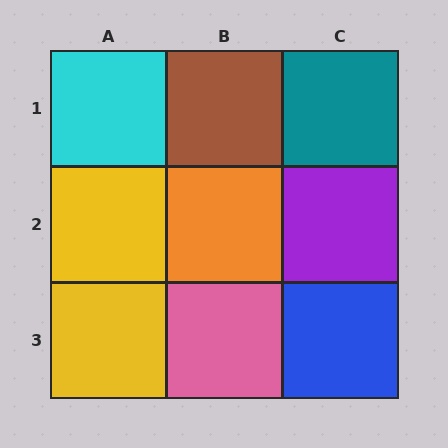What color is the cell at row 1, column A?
Cyan.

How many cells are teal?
1 cell is teal.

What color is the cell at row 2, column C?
Purple.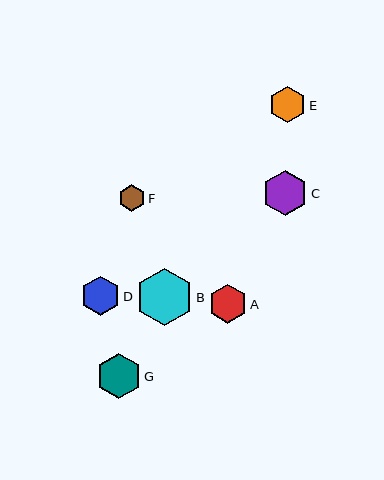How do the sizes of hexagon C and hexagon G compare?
Hexagon C and hexagon G are approximately the same size.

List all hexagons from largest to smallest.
From largest to smallest: B, C, G, D, A, E, F.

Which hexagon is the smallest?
Hexagon F is the smallest with a size of approximately 27 pixels.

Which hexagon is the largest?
Hexagon B is the largest with a size of approximately 58 pixels.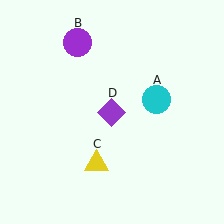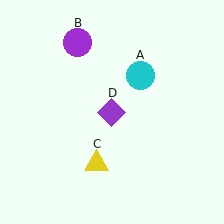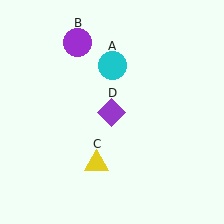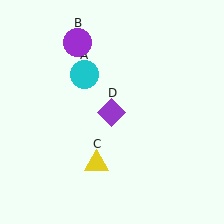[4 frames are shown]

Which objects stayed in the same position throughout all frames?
Purple circle (object B) and yellow triangle (object C) and purple diamond (object D) remained stationary.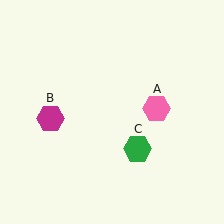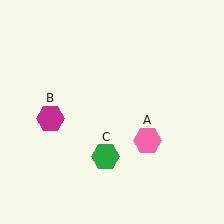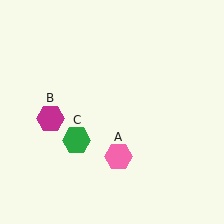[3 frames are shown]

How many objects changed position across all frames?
2 objects changed position: pink hexagon (object A), green hexagon (object C).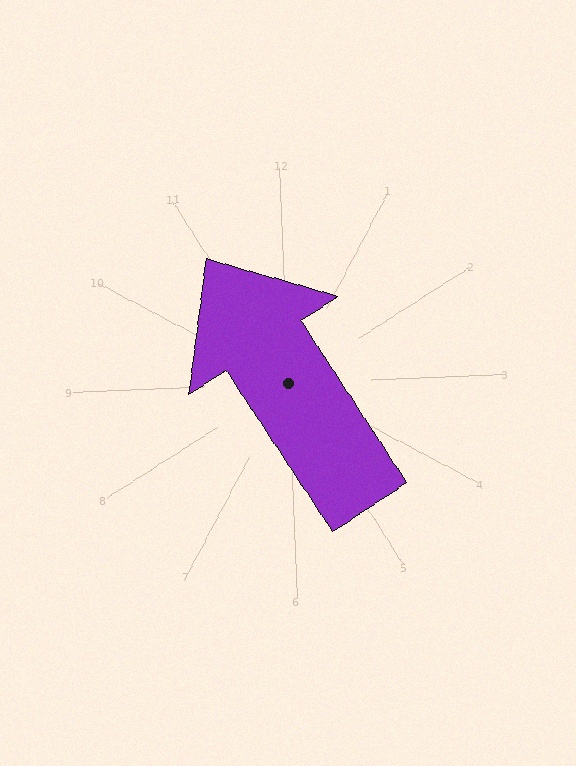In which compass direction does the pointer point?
Northwest.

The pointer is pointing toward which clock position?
Roughly 11 o'clock.